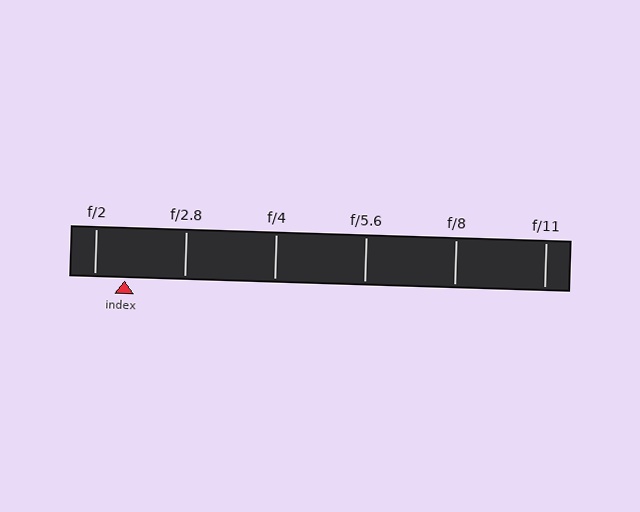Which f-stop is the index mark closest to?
The index mark is closest to f/2.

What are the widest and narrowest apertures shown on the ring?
The widest aperture shown is f/2 and the narrowest is f/11.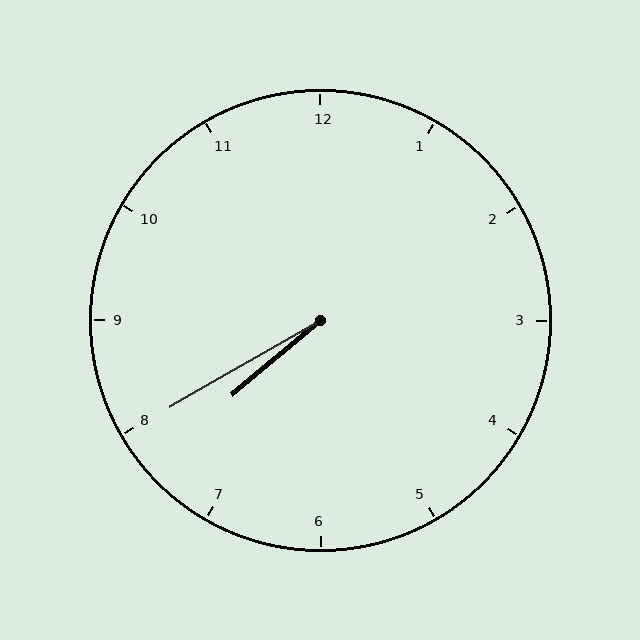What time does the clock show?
7:40.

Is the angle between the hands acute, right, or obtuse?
It is acute.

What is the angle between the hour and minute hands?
Approximately 10 degrees.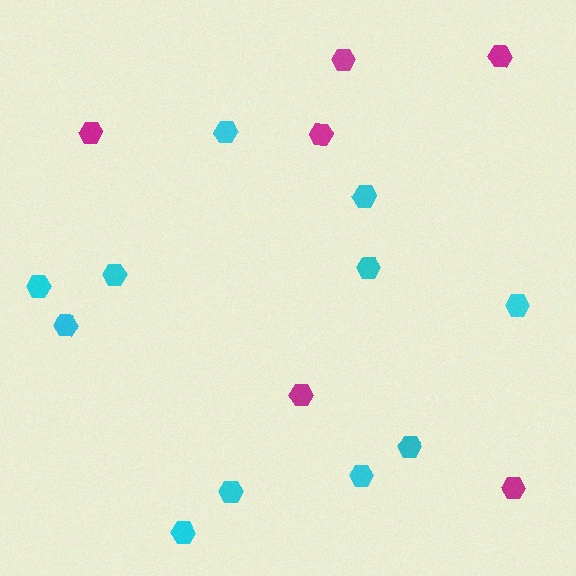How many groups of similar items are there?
There are 2 groups: one group of magenta hexagons (6) and one group of cyan hexagons (11).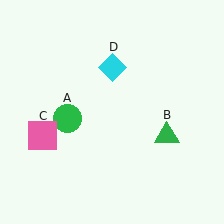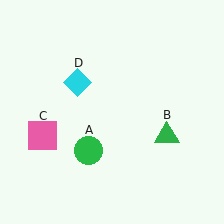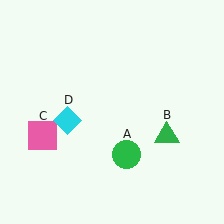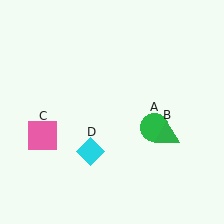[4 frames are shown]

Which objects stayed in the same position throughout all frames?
Green triangle (object B) and pink square (object C) remained stationary.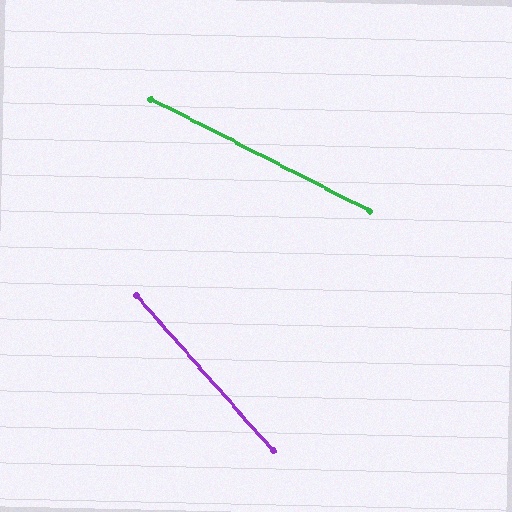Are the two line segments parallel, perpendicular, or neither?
Neither parallel nor perpendicular — they differ by about 22°.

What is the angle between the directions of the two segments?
Approximately 22 degrees.